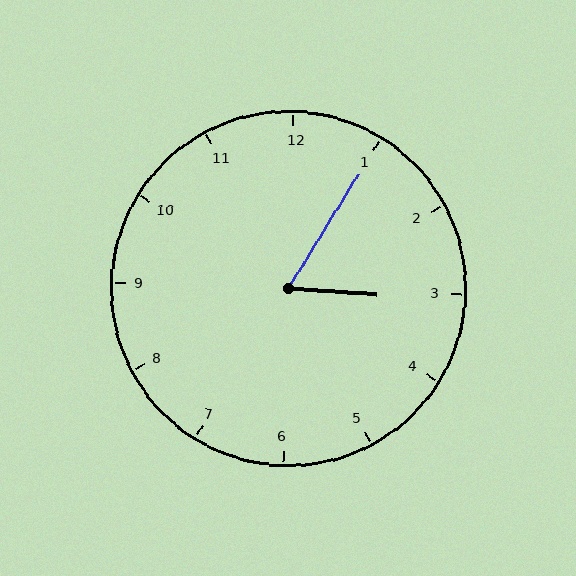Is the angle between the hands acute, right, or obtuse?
It is acute.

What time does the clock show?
3:05.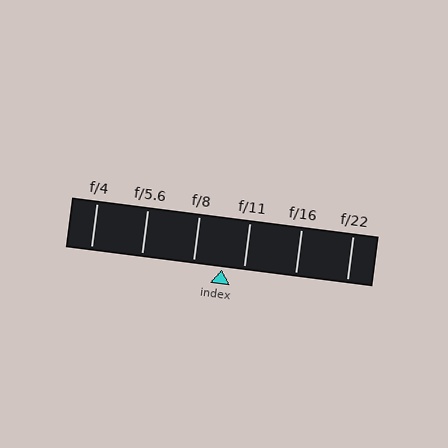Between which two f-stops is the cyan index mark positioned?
The index mark is between f/8 and f/11.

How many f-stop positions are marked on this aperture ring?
There are 6 f-stop positions marked.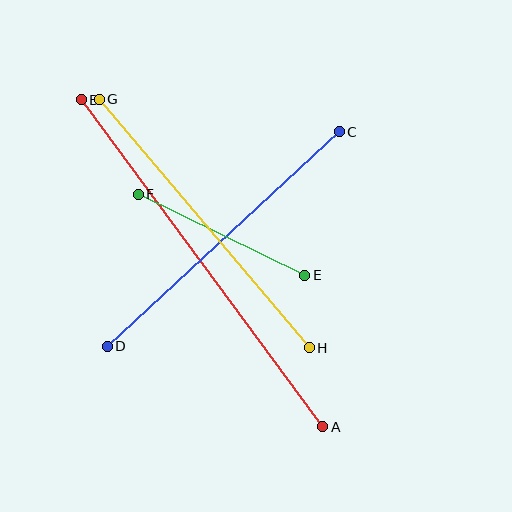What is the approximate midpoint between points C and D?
The midpoint is at approximately (223, 239) pixels.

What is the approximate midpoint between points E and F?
The midpoint is at approximately (221, 235) pixels.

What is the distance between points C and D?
The distance is approximately 316 pixels.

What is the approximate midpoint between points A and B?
The midpoint is at approximately (202, 263) pixels.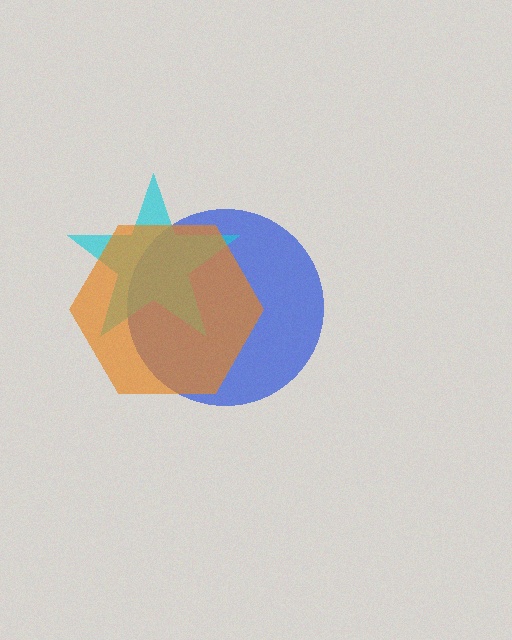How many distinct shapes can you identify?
There are 3 distinct shapes: a blue circle, a cyan star, an orange hexagon.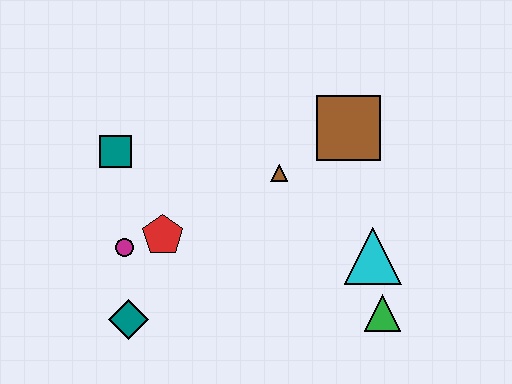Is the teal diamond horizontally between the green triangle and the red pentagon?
No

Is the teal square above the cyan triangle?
Yes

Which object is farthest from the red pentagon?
The green triangle is farthest from the red pentagon.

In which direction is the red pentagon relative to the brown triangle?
The red pentagon is to the left of the brown triangle.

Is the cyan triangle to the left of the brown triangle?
No